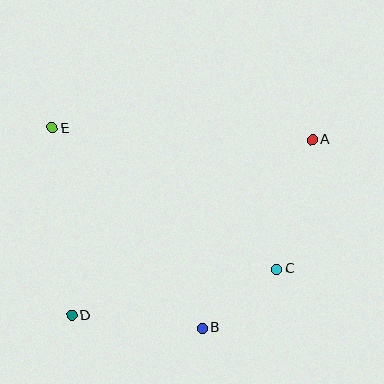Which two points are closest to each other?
Points B and C are closest to each other.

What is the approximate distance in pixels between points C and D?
The distance between C and D is approximately 210 pixels.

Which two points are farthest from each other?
Points A and D are farthest from each other.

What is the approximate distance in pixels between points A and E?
The distance between A and E is approximately 260 pixels.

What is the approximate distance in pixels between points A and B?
The distance between A and B is approximately 218 pixels.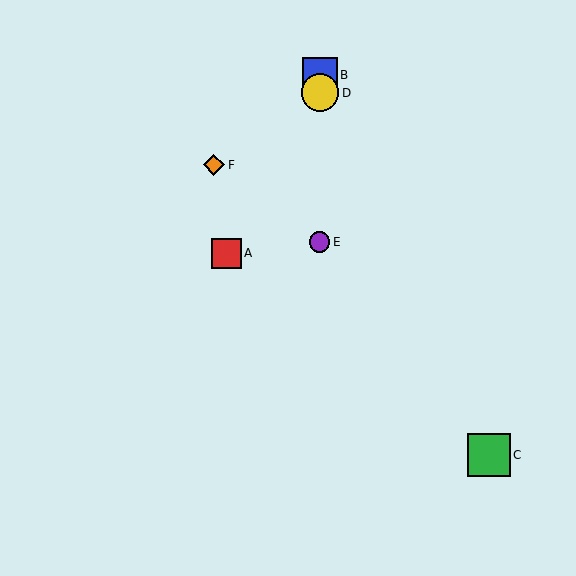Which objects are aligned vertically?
Objects B, D, E are aligned vertically.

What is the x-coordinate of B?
Object B is at x≈320.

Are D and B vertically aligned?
Yes, both are at x≈320.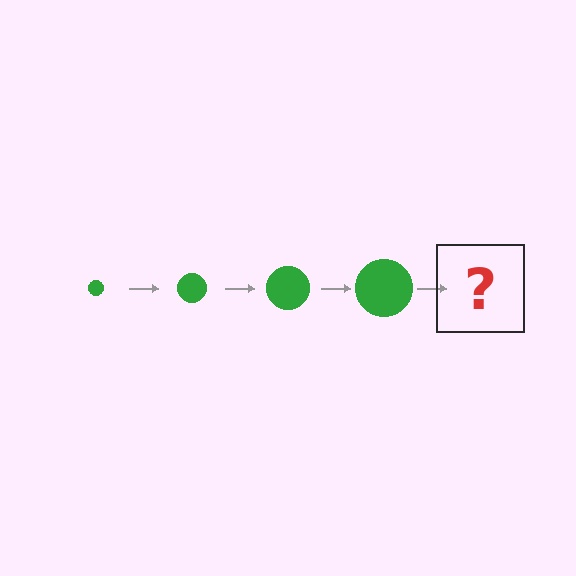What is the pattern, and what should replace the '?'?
The pattern is that the circle gets progressively larger each step. The '?' should be a green circle, larger than the previous one.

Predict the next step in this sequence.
The next step is a green circle, larger than the previous one.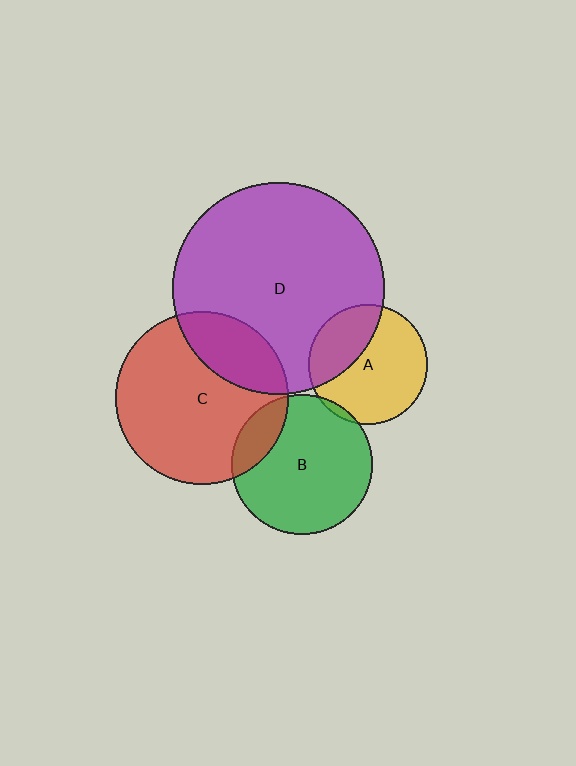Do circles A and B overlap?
Yes.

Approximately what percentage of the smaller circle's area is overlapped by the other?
Approximately 5%.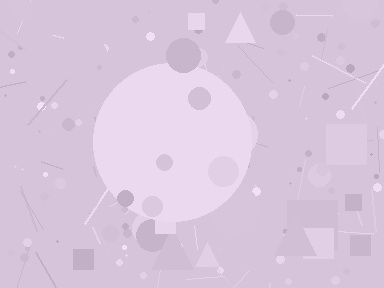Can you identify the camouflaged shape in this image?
The camouflaged shape is a circle.